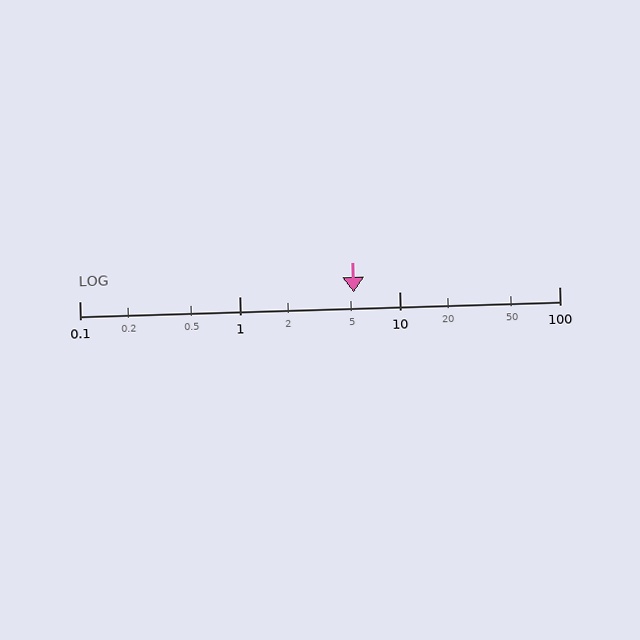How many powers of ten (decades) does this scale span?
The scale spans 3 decades, from 0.1 to 100.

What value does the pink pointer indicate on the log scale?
The pointer indicates approximately 5.2.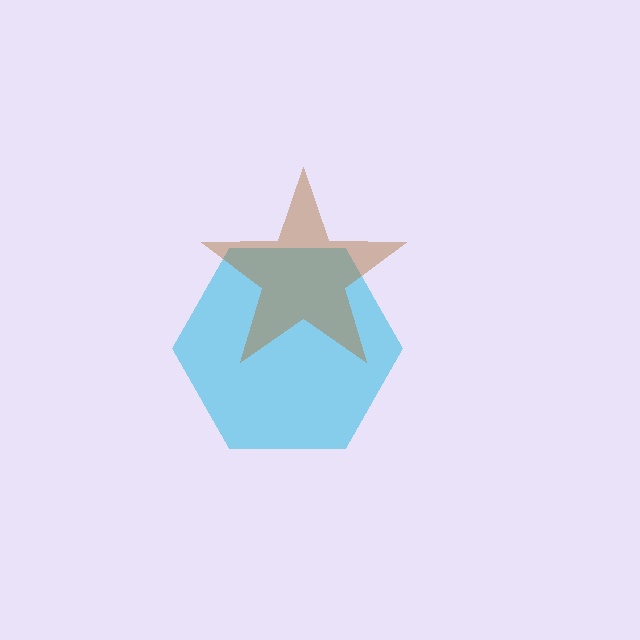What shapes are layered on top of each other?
The layered shapes are: a cyan hexagon, a brown star.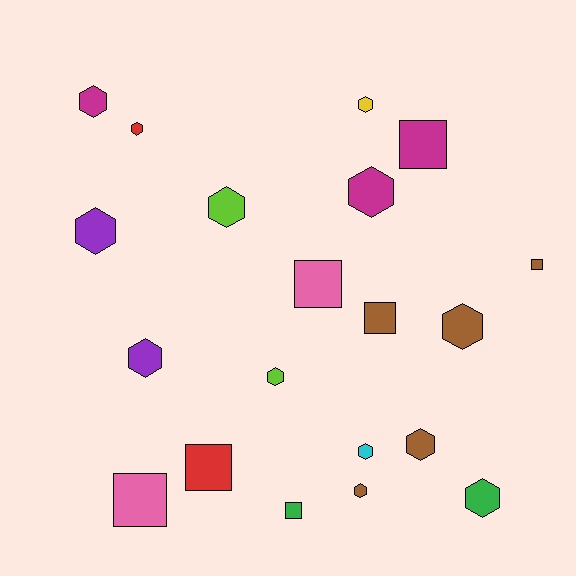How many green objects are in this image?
There are 2 green objects.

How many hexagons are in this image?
There are 13 hexagons.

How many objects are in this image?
There are 20 objects.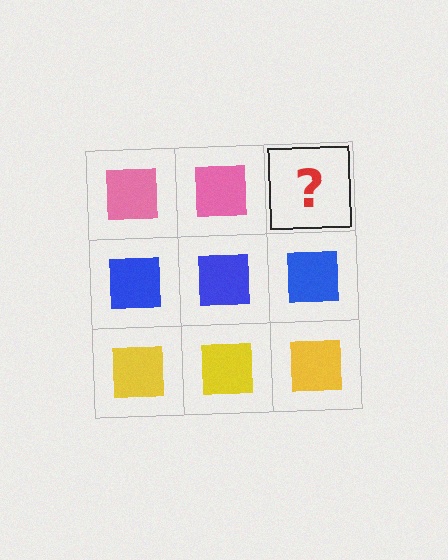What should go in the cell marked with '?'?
The missing cell should contain a pink square.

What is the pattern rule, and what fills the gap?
The rule is that each row has a consistent color. The gap should be filled with a pink square.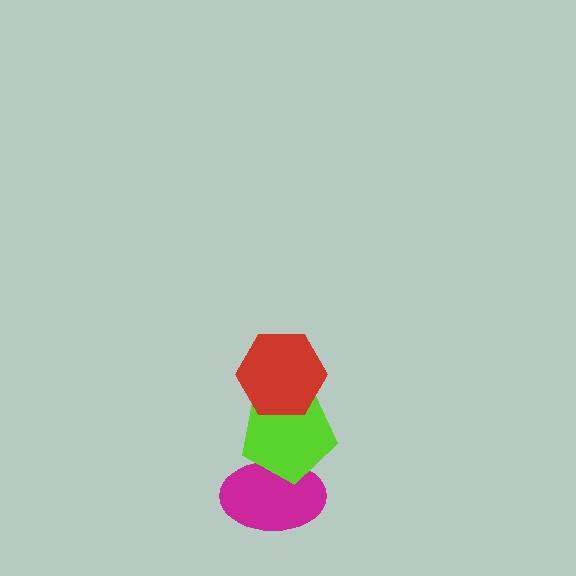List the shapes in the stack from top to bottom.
From top to bottom: the red hexagon, the lime pentagon, the magenta ellipse.